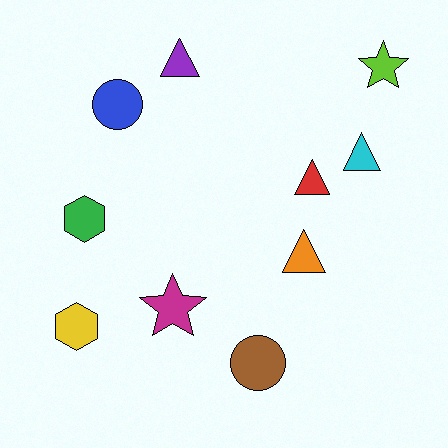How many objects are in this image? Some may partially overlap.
There are 10 objects.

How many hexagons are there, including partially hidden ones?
There are 2 hexagons.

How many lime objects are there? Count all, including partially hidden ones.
There is 1 lime object.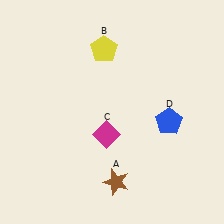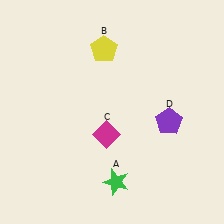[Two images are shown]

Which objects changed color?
A changed from brown to green. D changed from blue to purple.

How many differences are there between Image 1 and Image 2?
There are 2 differences between the two images.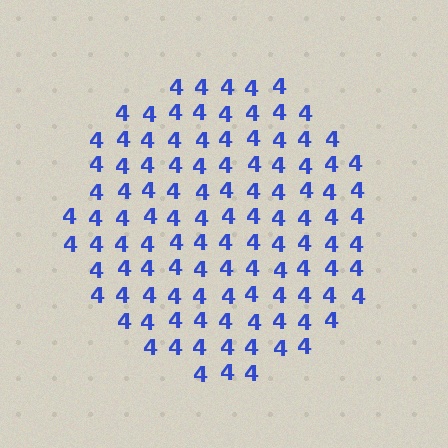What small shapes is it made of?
It is made of small digit 4's.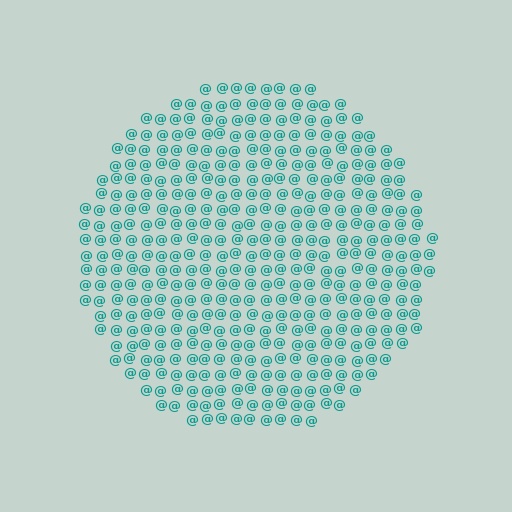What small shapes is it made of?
It is made of small at signs.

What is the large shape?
The large shape is a circle.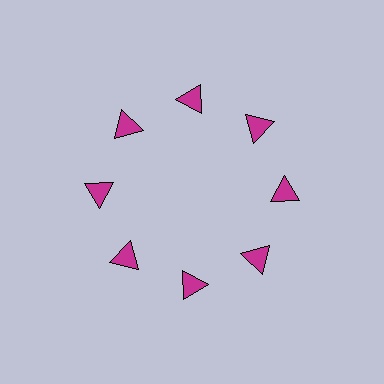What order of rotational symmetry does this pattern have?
This pattern has 8-fold rotational symmetry.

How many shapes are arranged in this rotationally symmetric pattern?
There are 8 shapes, arranged in 8 groups of 1.